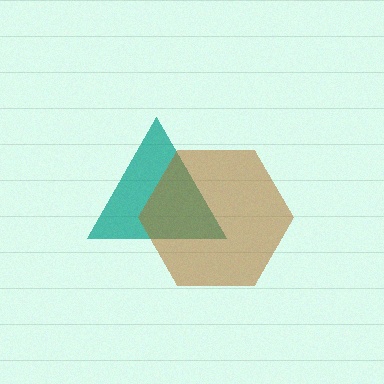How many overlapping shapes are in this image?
There are 2 overlapping shapes in the image.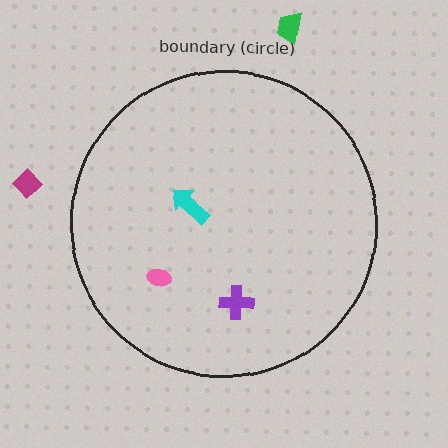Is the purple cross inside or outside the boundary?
Inside.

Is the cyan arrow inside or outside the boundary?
Inside.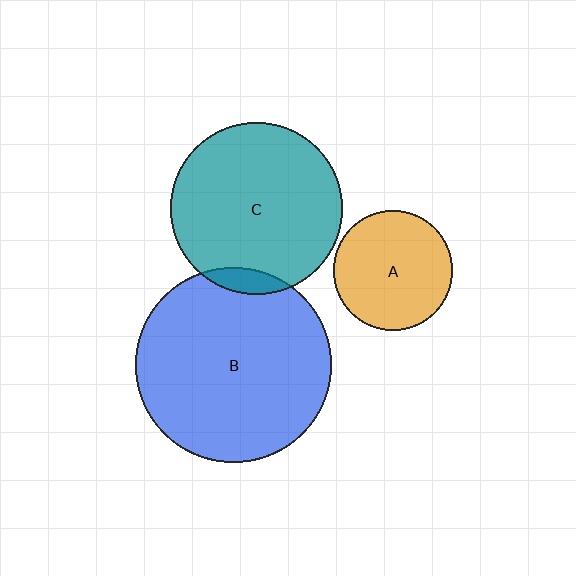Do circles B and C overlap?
Yes.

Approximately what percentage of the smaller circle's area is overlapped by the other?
Approximately 5%.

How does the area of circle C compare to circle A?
Approximately 2.1 times.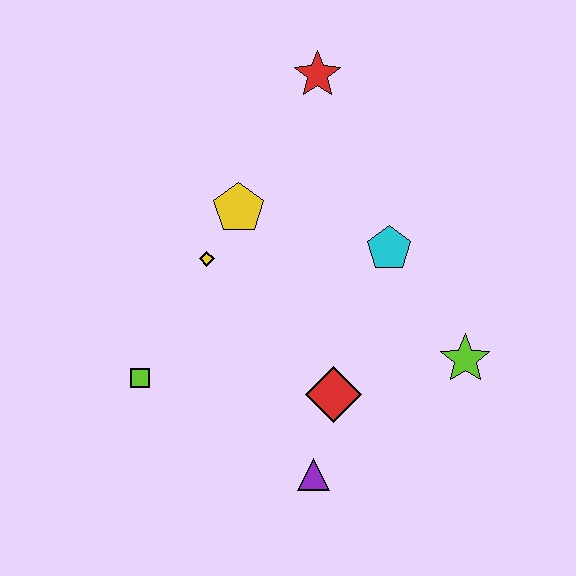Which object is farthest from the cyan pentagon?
The lime square is farthest from the cyan pentagon.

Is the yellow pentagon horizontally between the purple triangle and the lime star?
No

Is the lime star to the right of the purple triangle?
Yes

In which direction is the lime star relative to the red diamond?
The lime star is to the right of the red diamond.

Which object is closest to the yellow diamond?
The yellow pentagon is closest to the yellow diamond.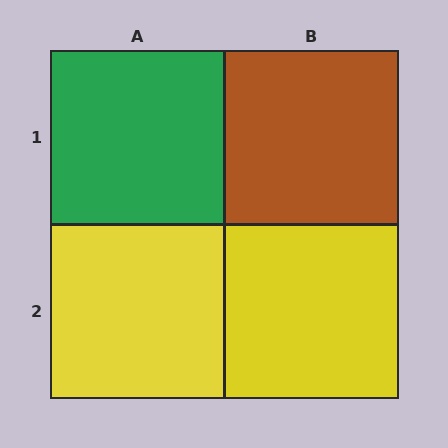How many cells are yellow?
2 cells are yellow.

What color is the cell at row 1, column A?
Green.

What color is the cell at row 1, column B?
Brown.